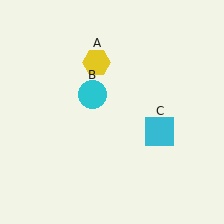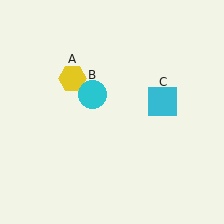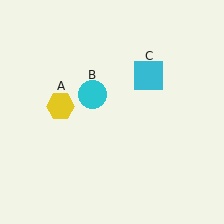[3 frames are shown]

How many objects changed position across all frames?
2 objects changed position: yellow hexagon (object A), cyan square (object C).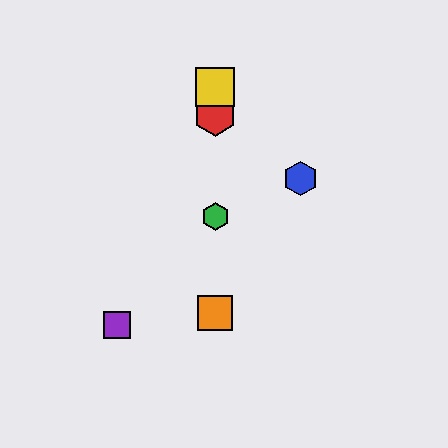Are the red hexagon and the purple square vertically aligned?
No, the red hexagon is at x≈215 and the purple square is at x≈117.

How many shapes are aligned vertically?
4 shapes (the red hexagon, the green hexagon, the yellow square, the orange square) are aligned vertically.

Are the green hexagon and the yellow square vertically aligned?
Yes, both are at x≈215.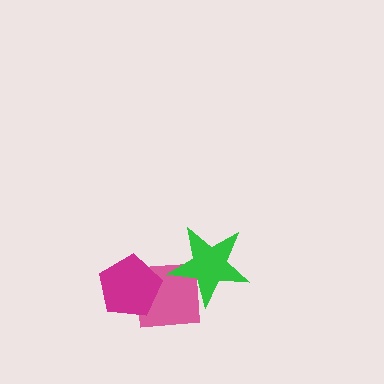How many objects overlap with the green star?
1 object overlaps with the green star.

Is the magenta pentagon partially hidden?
No, no other shape covers it.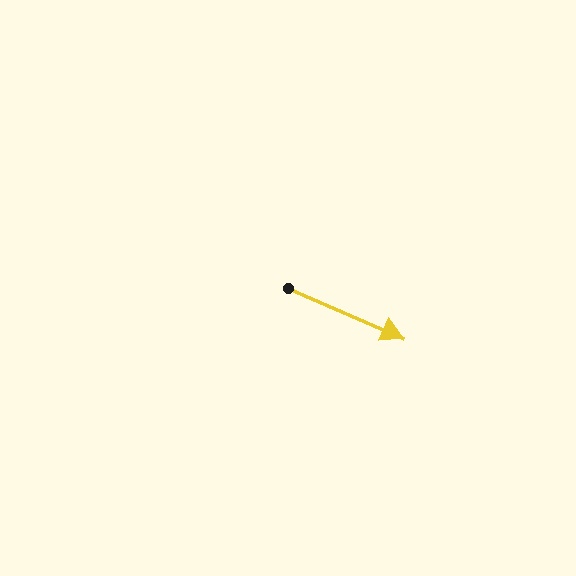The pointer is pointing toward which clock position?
Roughly 4 o'clock.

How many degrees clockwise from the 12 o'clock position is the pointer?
Approximately 113 degrees.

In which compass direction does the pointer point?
Southeast.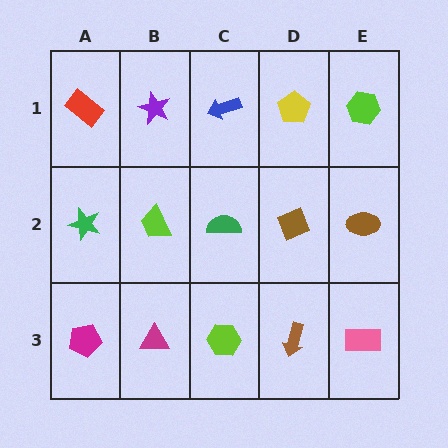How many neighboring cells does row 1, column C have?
3.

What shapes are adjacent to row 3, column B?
A lime trapezoid (row 2, column B), a magenta pentagon (row 3, column A), a lime hexagon (row 3, column C).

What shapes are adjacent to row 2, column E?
A lime hexagon (row 1, column E), a pink rectangle (row 3, column E), a brown diamond (row 2, column D).